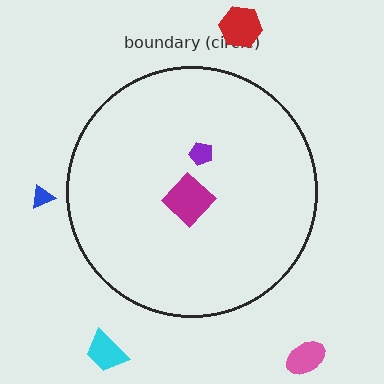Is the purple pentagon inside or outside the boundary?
Inside.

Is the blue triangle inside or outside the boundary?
Outside.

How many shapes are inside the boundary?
2 inside, 4 outside.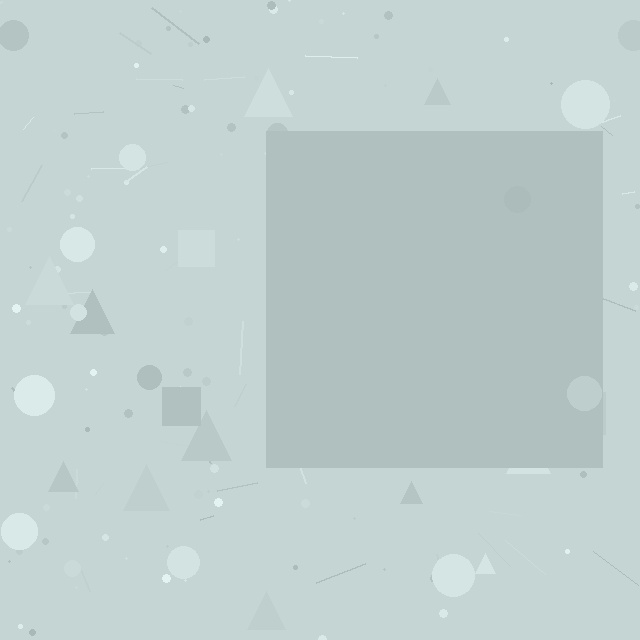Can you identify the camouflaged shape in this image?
The camouflaged shape is a square.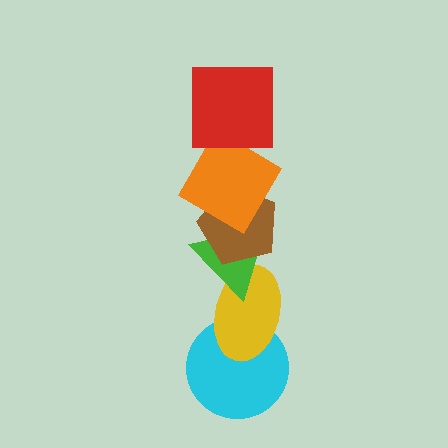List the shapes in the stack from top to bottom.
From top to bottom: the red square, the orange diamond, the brown pentagon, the green triangle, the yellow ellipse, the cyan circle.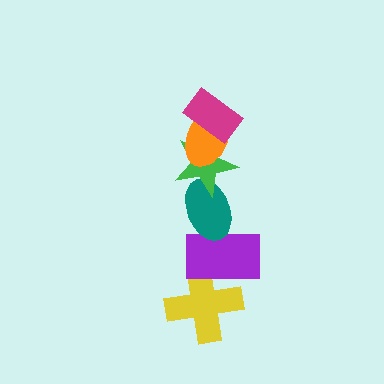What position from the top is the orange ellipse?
The orange ellipse is 2nd from the top.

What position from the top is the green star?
The green star is 3rd from the top.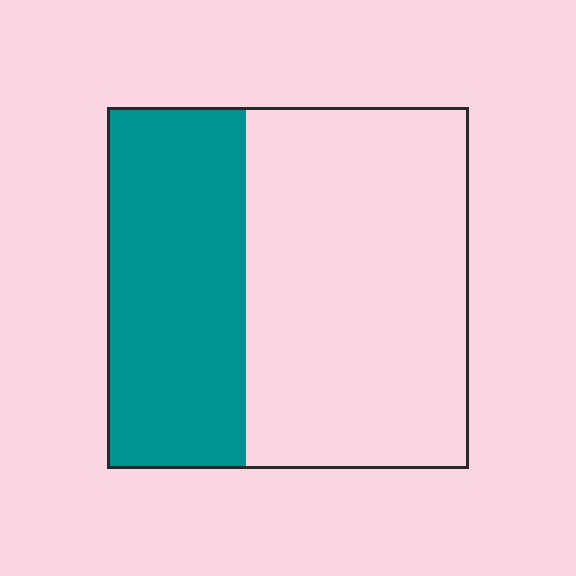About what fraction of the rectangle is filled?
About three eighths (3/8).